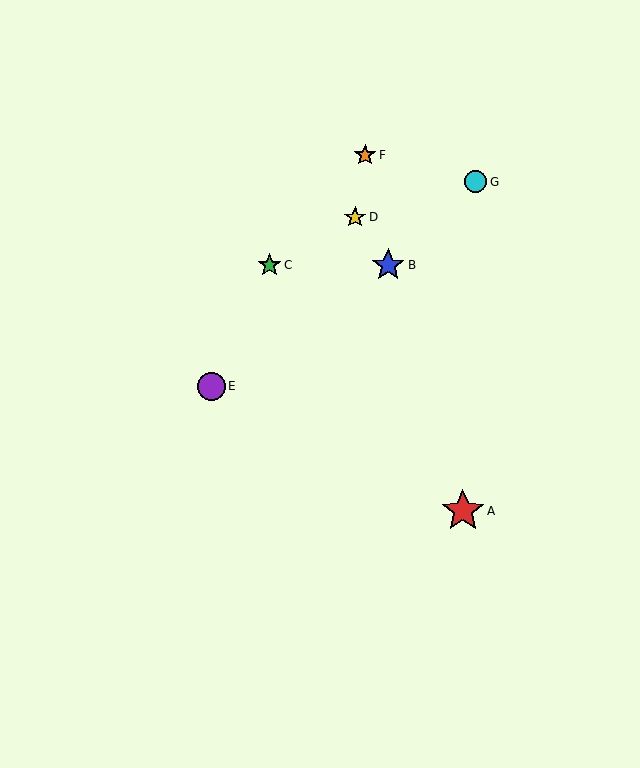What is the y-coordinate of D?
Object D is at y≈217.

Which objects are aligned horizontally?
Objects B, C are aligned horizontally.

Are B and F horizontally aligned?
No, B is at y≈265 and F is at y≈155.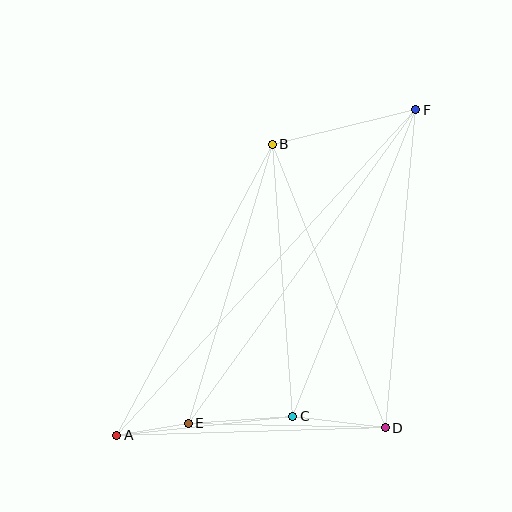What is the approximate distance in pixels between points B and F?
The distance between B and F is approximately 148 pixels.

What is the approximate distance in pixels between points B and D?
The distance between B and D is approximately 305 pixels.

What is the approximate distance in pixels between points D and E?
The distance between D and E is approximately 197 pixels.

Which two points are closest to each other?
Points A and E are closest to each other.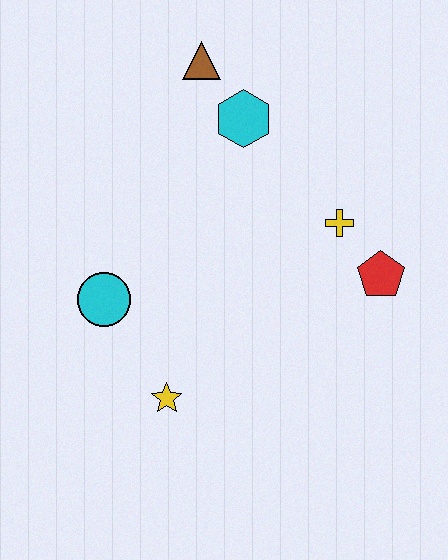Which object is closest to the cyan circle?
The yellow star is closest to the cyan circle.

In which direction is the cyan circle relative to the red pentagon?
The cyan circle is to the left of the red pentagon.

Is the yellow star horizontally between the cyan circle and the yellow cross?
Yes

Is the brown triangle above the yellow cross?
Yes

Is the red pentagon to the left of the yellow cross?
No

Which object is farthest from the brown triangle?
The yellow star is farthest from the brown triangle.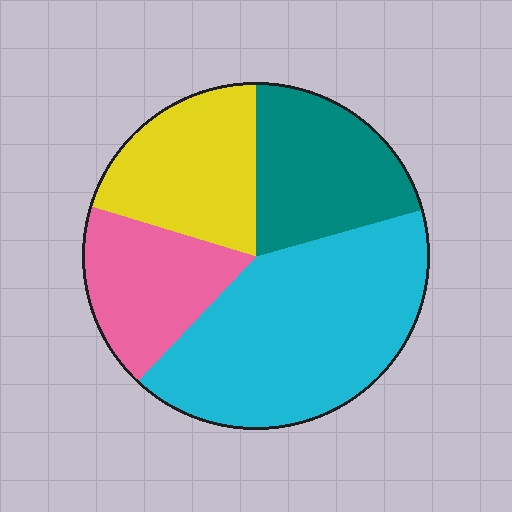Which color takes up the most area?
Cyan, at roughly 40%.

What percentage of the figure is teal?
Teal takes up about one fifth (1/5) of the figure.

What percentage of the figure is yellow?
Yellow covers about 20% of the figure.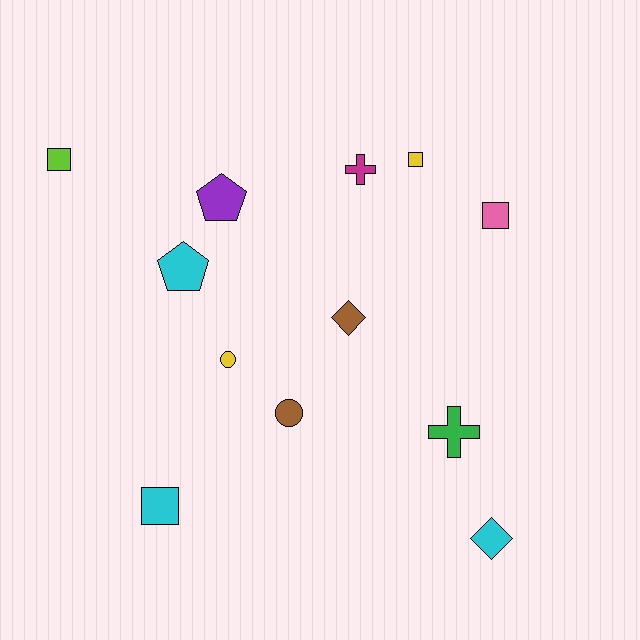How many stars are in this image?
There are no stars.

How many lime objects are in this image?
There is 1 lime object.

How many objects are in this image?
There are 12 objects.